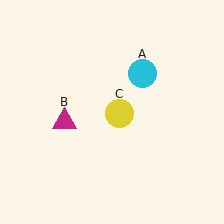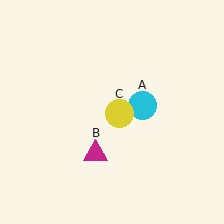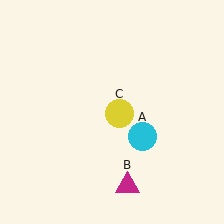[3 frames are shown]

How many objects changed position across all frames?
2 objects changed position: cyan circle (object A), magenta triangle (object B).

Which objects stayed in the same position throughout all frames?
Yellow circle (object C) remained stationary.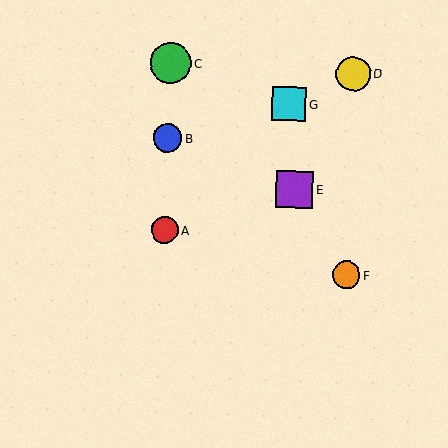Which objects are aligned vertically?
Objects A, B, C are aligned vertically.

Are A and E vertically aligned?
No, A is at x≈164 and E is at x≈294.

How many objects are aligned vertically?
3 objects (A, B, C) are aligned vertically.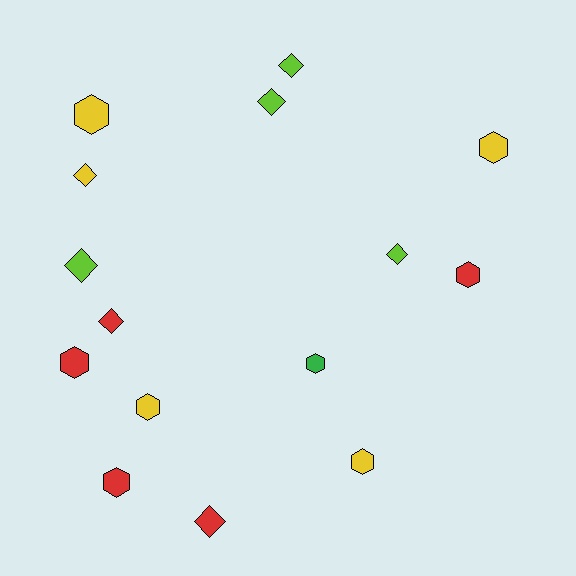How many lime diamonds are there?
There are 4 lime diamonds.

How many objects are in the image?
There are 15 objects.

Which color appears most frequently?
Yellow, with 5 objects.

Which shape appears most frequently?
Hexagon, with 8 objects.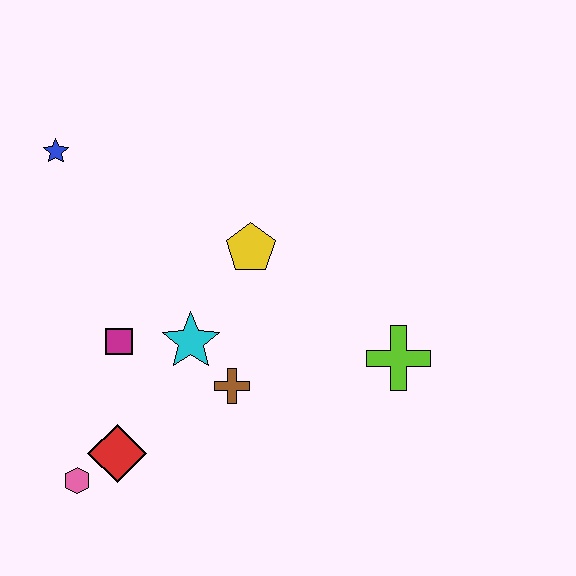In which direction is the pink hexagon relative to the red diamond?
The pink hexagon is to the left of the red diamond.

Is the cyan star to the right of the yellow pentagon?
No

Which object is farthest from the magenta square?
The lime cross is farthest from the magenta square.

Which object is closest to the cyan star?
The brown cross is closest to the cyan star.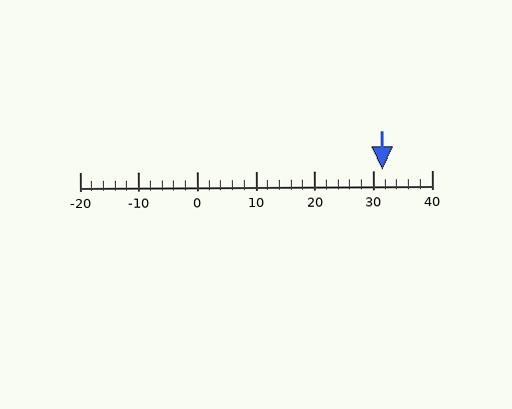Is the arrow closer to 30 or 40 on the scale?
The arrow is closer to 30.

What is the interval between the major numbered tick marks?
The major tick marks are spaced 10 units apart.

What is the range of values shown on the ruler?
The ruler shows values from -20 to 40.